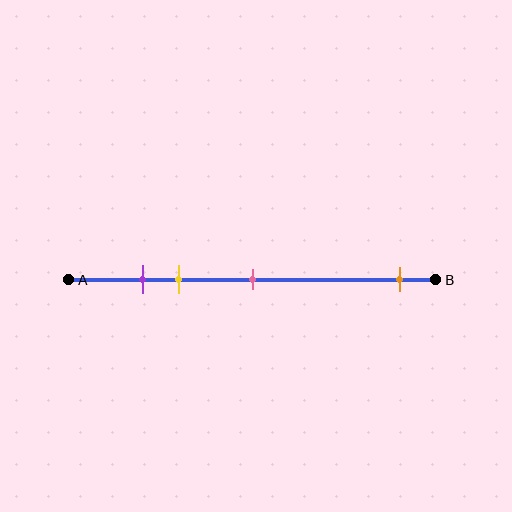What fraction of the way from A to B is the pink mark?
The pink mark is approximately 50% (0.5) of the way from A to B.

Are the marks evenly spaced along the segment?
No, the marks are not evenly spaced.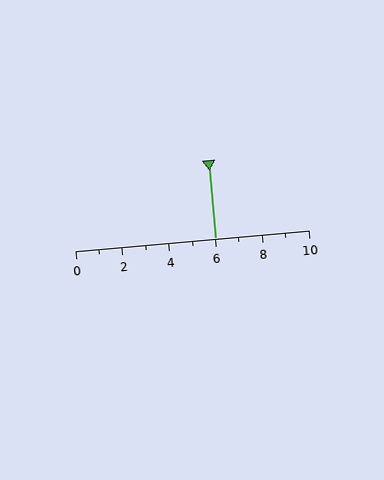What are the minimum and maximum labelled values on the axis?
The axis runs from 0 to 10.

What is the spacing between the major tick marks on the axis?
The major ticks are spaced 2 apart.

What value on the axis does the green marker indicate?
The marker indicates approximately 6.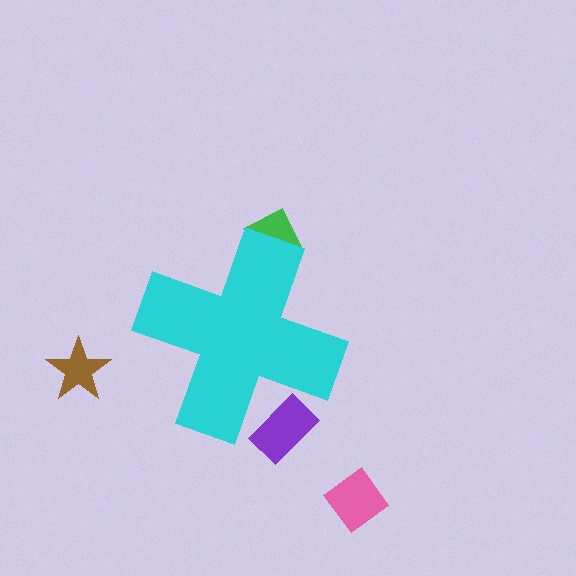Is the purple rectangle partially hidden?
Yes, the purple rectangle is partially hidden behind the cyan cross.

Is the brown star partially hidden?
No, the brown star is fully visible.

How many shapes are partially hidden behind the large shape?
2 shapes are partially hidden.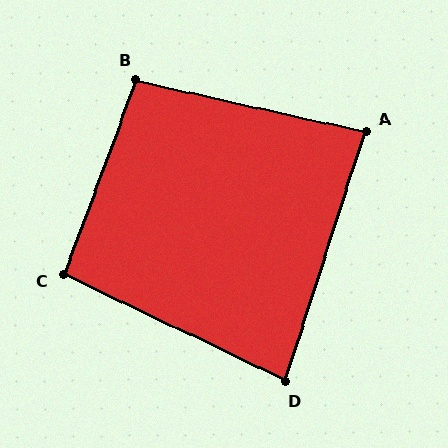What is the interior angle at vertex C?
Approximately 95 degrees (obtuse).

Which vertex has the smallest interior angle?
D, at approximately 82 degrees.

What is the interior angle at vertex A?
Approximately 85 degrees (acute).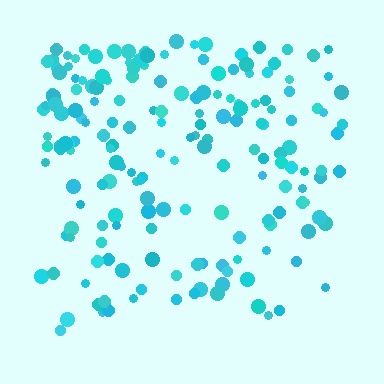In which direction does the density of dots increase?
From bottom to top, with the top side densest.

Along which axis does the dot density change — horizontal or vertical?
Vertical.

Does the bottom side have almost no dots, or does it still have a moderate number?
Still a moderate number, just noticeably fewer than the top.